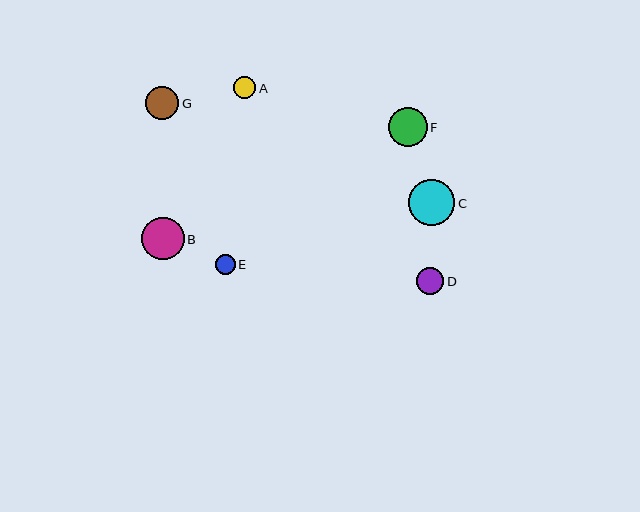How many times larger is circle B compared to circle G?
Circle B is approximately 1.3 times the size of circle G.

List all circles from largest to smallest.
From largest to smallest: C, B, F, G, D, A, E.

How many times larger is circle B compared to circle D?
Circle B is approximately 1.6 times the size of circle D.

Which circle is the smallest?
Circle E is the smallest with a size of approximately 20 pixels.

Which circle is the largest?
Circle C is the largest with a size of approximately 46 pixels.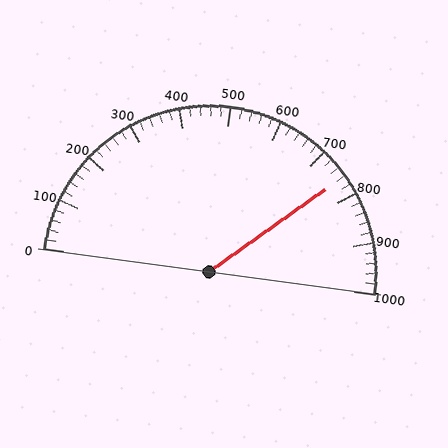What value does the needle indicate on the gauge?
The needle indicates approximately 760.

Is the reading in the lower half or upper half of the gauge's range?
The reading is in the upper half of the range (0 to 1000).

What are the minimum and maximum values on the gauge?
The gauge ranges from 0 to 1000.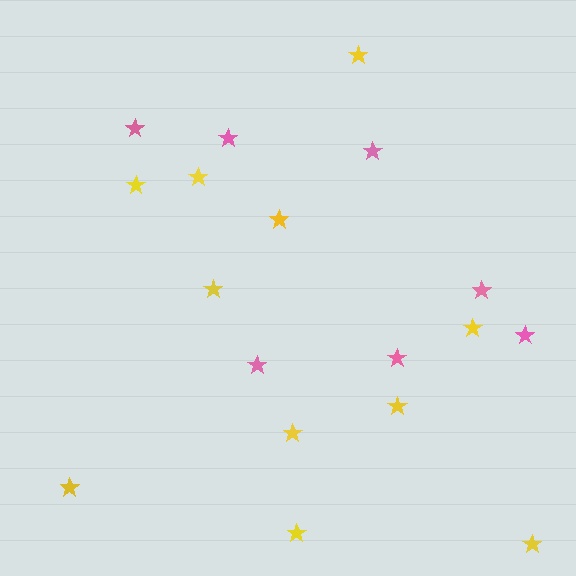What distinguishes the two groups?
There are 2 groups: one group of pink stars (7) and one group of yellow stars (11).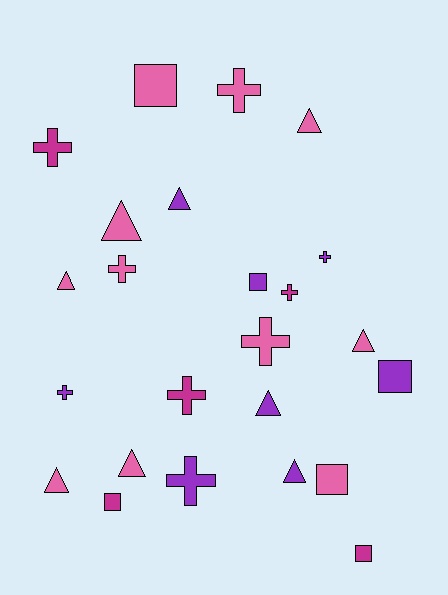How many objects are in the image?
There are 24 objects.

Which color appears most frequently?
Pink, with 11 objects.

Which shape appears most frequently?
Cross, with 9 objects.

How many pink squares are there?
There are 2 pink squares.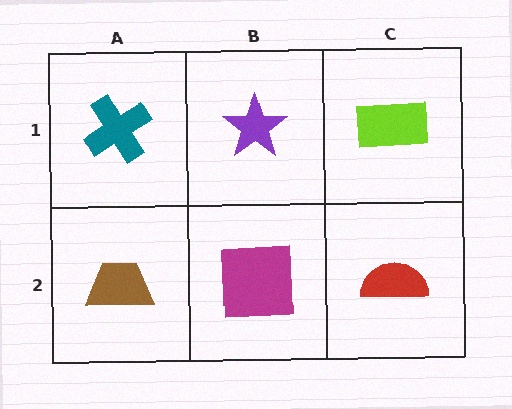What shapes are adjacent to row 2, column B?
A purple star (row 1, column B), a brown trapezoid (row 2, column A), a red semicircle (row 2, column C).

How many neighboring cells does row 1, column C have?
2.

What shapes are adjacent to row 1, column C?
A red semicircle (row 2, column C), a purple star (row 1, column B).